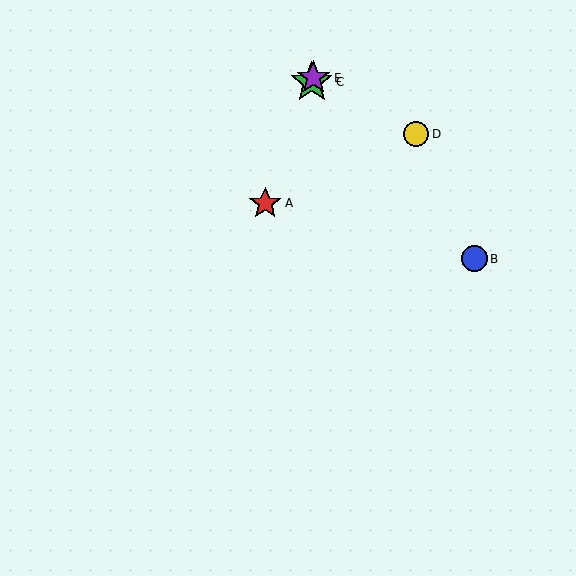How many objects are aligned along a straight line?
3 objects (A, C, E) are aligned along a straight line.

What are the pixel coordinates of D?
Object D is at (416, 134).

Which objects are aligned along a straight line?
Objects A, C, E are aligned along a straight line.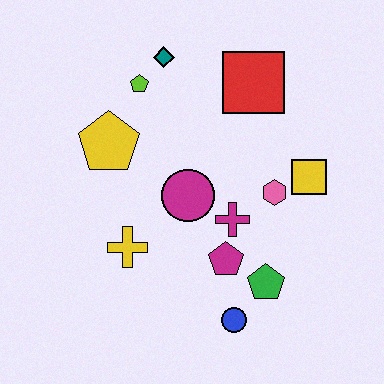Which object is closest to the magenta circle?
The magenta cross is closest to the magenta circle.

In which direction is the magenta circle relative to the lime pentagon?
The magenta circle is below the lime pentagon.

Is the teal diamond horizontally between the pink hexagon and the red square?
No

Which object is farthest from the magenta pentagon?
The teal diamond is farthest from the magenta pentagon.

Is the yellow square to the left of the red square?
No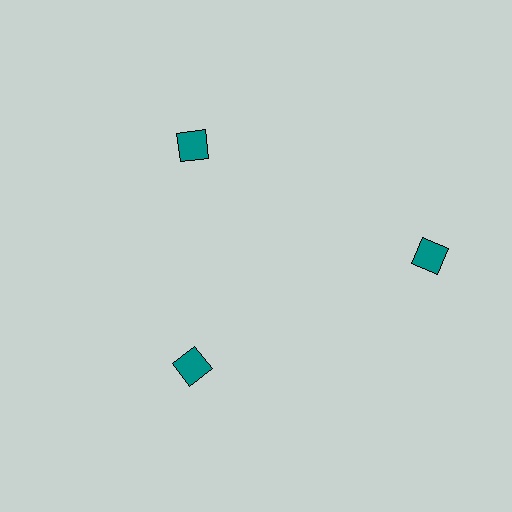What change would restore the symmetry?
The symmetry would be restored by moving it inward, back onto the ring so that all 3 squares sit at equal angles and equal distance from the center.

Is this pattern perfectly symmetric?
No. The 3 teal squares are arranged in a ring, but one element near the 3 o'clock position is pushed outward from the center, breaking the 3-fold rotational symmetry.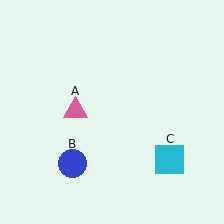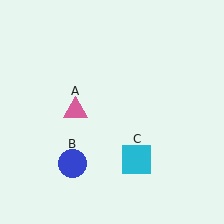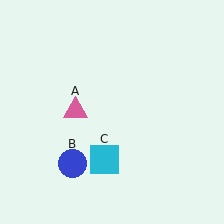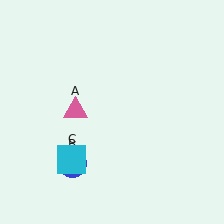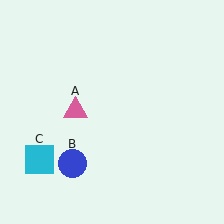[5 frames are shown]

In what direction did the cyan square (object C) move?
The cyan square (object C) moved left.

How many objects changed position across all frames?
1 object changed position: cyan square (object C).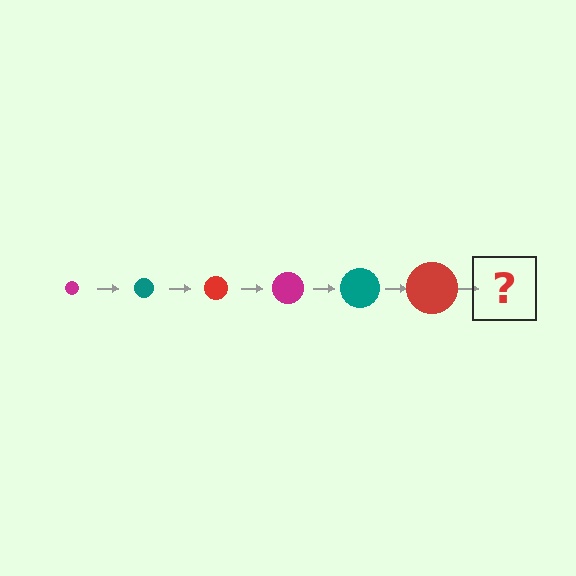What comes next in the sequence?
The next element should be a magenta circle, larger than the previous one.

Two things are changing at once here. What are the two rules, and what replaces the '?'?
The two rules are that the circle grows larger each step and the color cycles through magenta, teal, and red. The '?' should be a magenta circle, larger than the previous one.